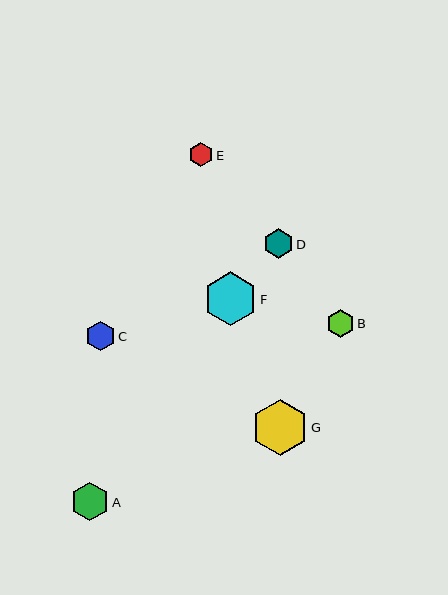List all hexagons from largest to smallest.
From largest to smallest: G, F, A, C, D, B, E.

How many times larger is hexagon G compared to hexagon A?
Hexagon G is approximately 1.4 times the size of hexagon A.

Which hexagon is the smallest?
Hexagon E is the smallest with a size of approximately 25 pixels.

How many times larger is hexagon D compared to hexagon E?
Hexagon D is approximately 1.2 times the size of hexagon E.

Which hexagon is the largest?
Hexagon G is the largest with a size of approximately 56 pixels.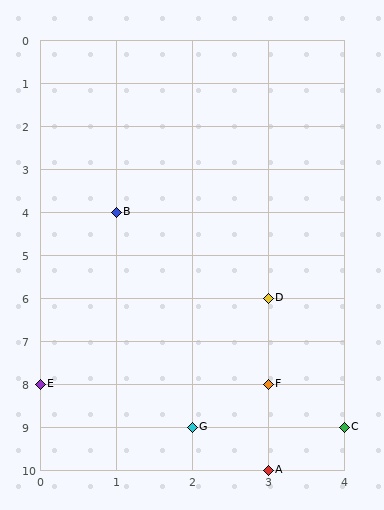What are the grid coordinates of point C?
Point C is at grid coordinates (4, 9).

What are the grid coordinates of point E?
Point E is at grid coordinates (0, 8).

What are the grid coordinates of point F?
Point F is at grid coordinates (3, 8).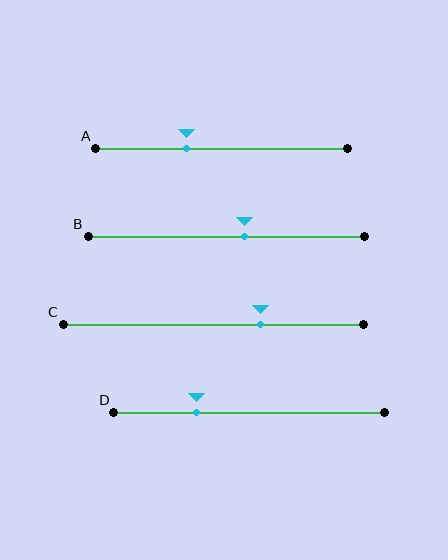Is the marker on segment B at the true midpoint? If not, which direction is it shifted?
No, the marker on segment B is shifted to the right by about 7% of the segment length.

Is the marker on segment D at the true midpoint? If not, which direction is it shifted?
No, the marker on segment D is shifted to the left by about 19% of the segment length.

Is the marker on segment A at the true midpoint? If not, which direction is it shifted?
No, the marker on segment A is shifted to the left by about 14% of the segment length.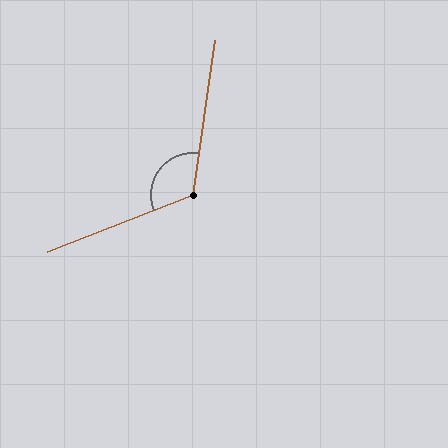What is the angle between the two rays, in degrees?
Approximately 120 degrees.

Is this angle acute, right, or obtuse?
It is obtuse.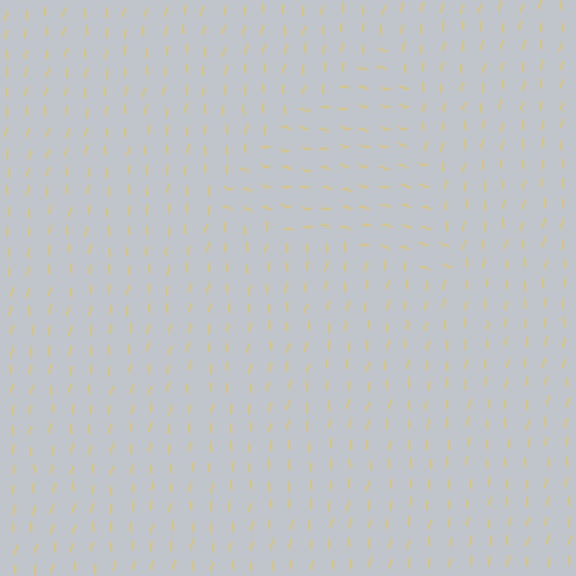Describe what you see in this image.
The image is filled with small yellow line segments. A triangle region in the image has lines oriented differently from the surrounding lines, creating a visible texture boundary.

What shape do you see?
I see a triangle.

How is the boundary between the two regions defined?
The boundary is defined purely by a change in line orientation (approximately 83 degrees difference). All lines are the same color and thickness.